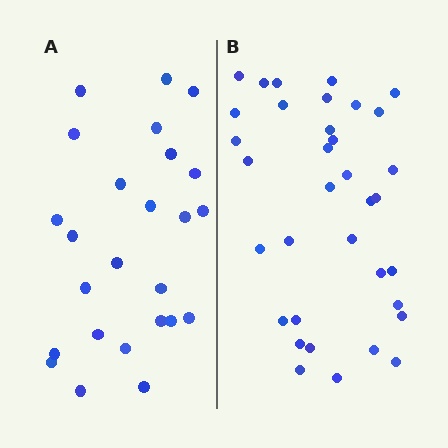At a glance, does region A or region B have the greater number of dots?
Region B (the right region) has more dots.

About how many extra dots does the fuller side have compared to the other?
Region B has roughly 10 or so more dots than region A.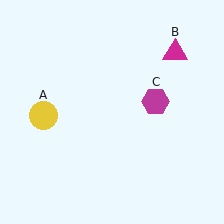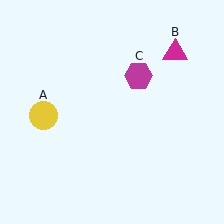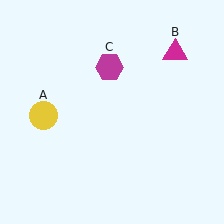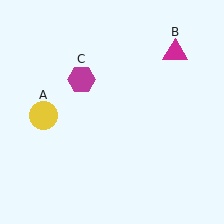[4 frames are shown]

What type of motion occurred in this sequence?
The magenta hexagon (object C) rotated counterclockwise around the center of the scene.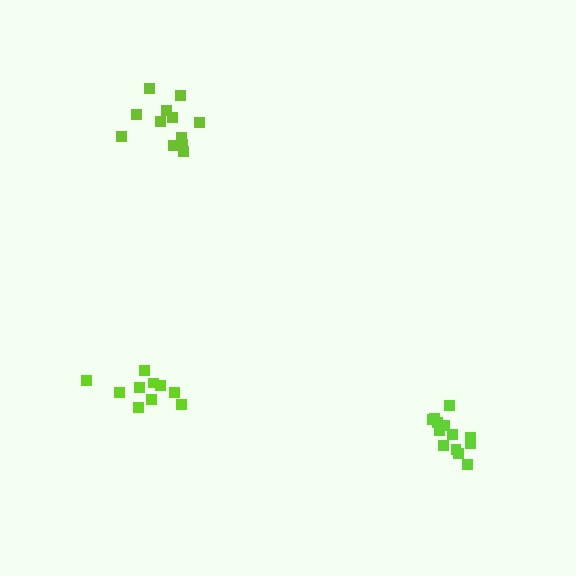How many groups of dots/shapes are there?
There are 3 groups.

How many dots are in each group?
Group 1: 13 dots, Group 2: 13 dots, Group 3: 10 dots (36 total).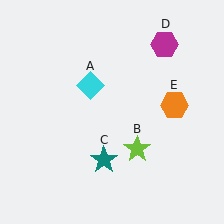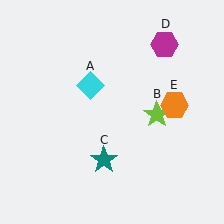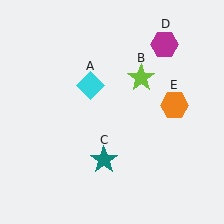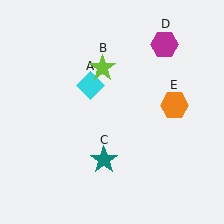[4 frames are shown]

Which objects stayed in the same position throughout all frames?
Cyan diamond (object A) and teal star (object C) and magenta hexagon (object D) and orange hexagon (object E) remained stationary.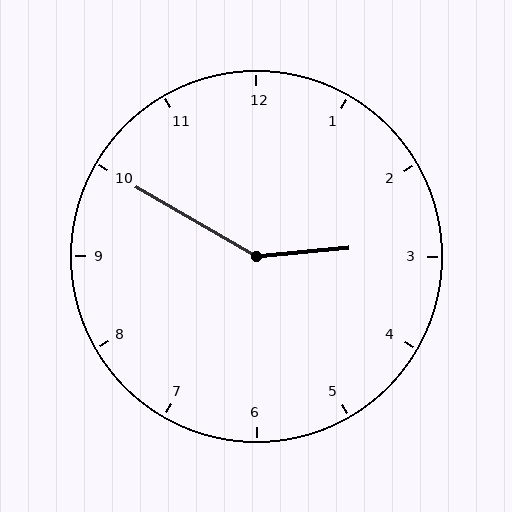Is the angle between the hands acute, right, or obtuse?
It is obtuse.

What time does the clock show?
2:50.